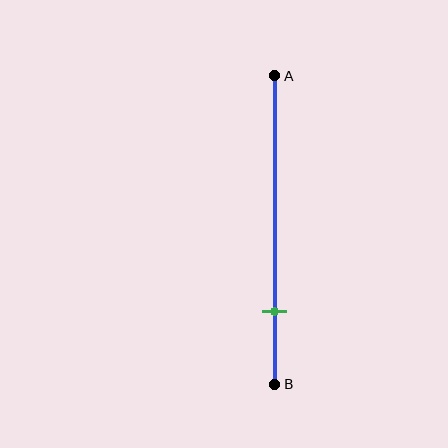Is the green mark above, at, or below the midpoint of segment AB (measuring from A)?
The green mark is below the midpoint of segment AB.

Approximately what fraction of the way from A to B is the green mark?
The green mark is approximately 75% of the way from A to B.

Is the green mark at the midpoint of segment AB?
No, the mark is at about 75% from A, not at the 50% midpoint.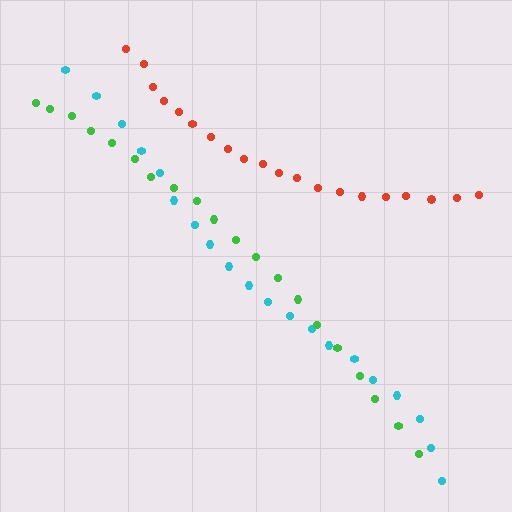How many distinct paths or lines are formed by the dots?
There are 3 distinct paths.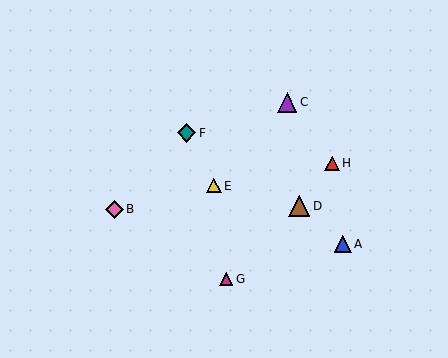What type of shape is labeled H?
Shape H is a red triangle.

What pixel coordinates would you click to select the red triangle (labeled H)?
Click at (332, 163) to select the red triangle H.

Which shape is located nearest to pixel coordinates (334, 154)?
The red triangle (labeled H) at (332, 163) is nearest to that location.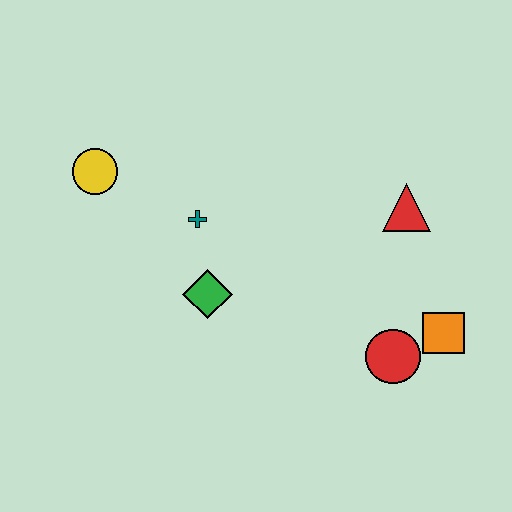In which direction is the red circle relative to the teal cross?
The red circle is to the right of the teal cross.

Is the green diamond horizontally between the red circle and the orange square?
No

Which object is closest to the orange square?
The red circle is closest to the orange square.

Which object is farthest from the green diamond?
The orange square is farthest from the green diamond.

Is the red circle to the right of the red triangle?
No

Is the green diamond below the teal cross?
Yes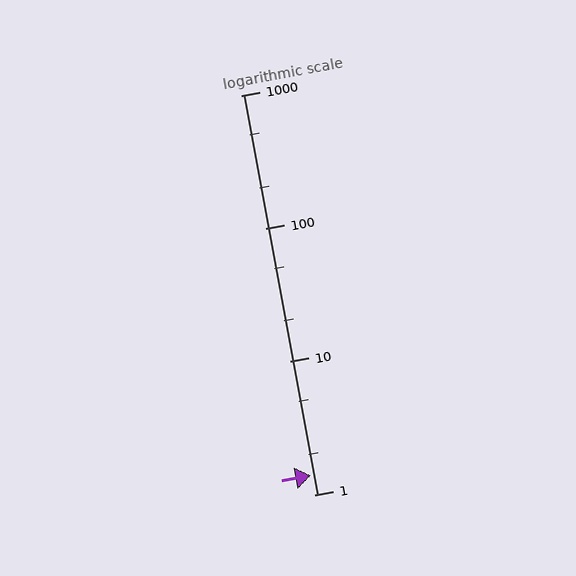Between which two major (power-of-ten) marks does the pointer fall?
The pointer is between 1 and 10.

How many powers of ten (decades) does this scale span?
The scale spans 3 decades, from 1 to 1000.